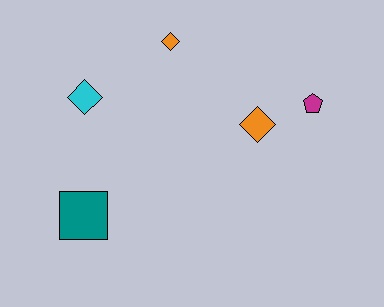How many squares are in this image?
There is 1 square.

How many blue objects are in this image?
There are no blue objects.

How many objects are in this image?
There are 5 objects.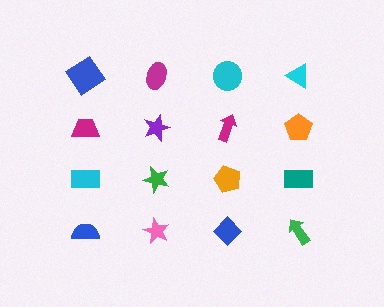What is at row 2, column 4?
An orange pentagon.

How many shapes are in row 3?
4 shapes.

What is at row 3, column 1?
A cyan rectangle.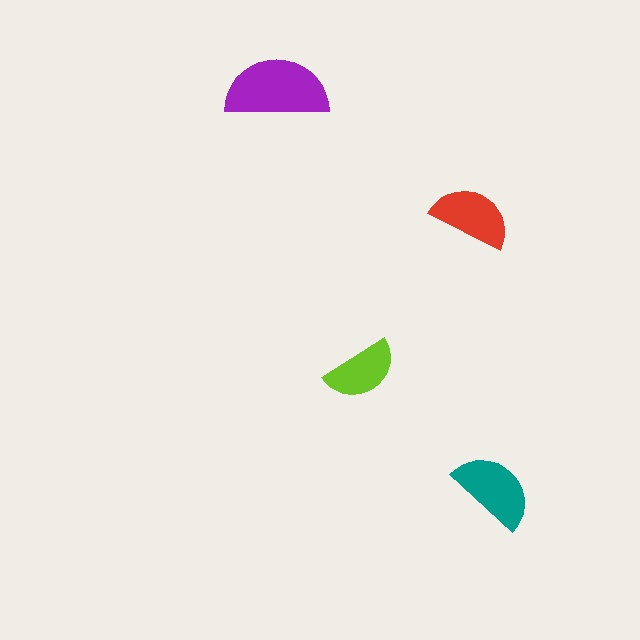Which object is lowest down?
The teal semicircle is bottommost.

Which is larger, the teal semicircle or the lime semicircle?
The teal one.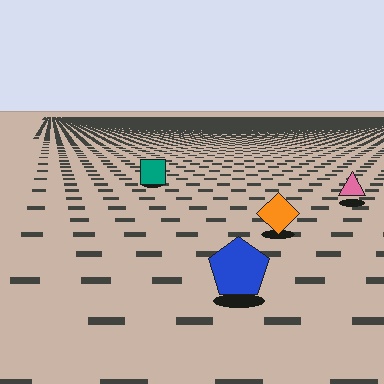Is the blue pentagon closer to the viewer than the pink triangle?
Yes. The blue pentagon is closer — you can tell from the texture gradient: the ground texture is coarser near it.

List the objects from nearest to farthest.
From nearest to farthest: the blue pentagon, the orange diamond, the pink triangle, the teal square.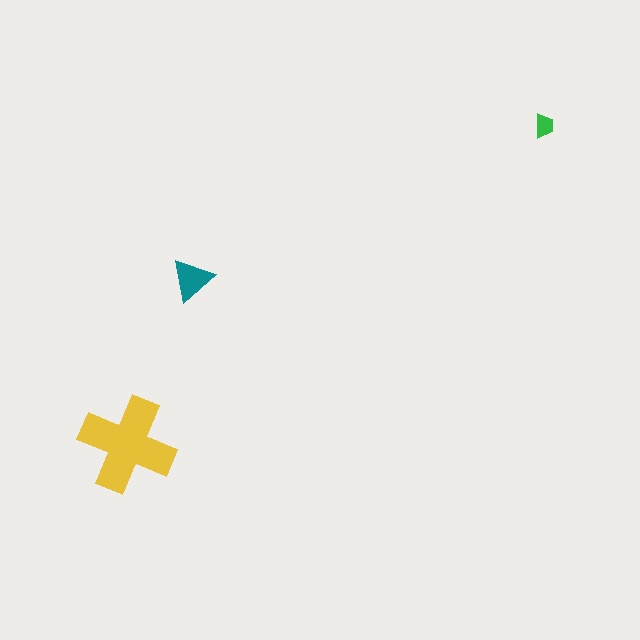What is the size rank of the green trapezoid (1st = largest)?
3rd.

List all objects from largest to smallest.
The yellow cross, the teal triangle, the green trapezoid.